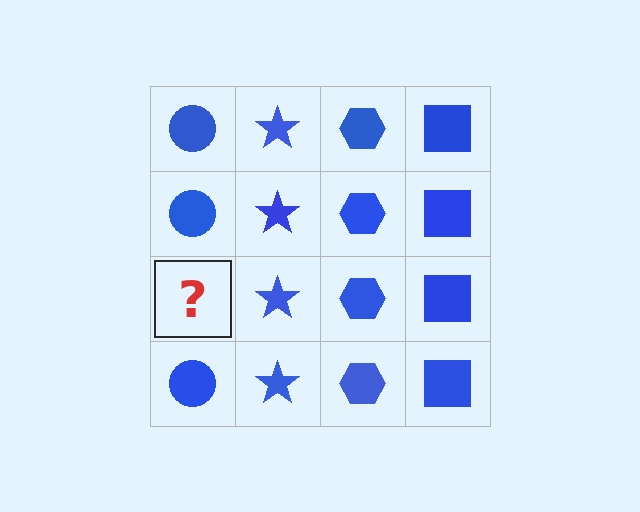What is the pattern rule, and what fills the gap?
The rule is that each column has a consistent shape. The gap should be filled with a blue circle.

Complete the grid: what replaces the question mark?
The question mark should be replaced with a blue circle.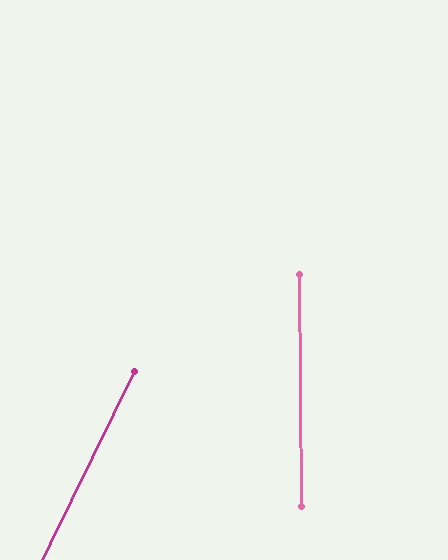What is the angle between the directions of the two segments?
Approximately 27 degrees.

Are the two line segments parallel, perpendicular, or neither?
Neither parallel nor perpendicular — they differ by about 27°.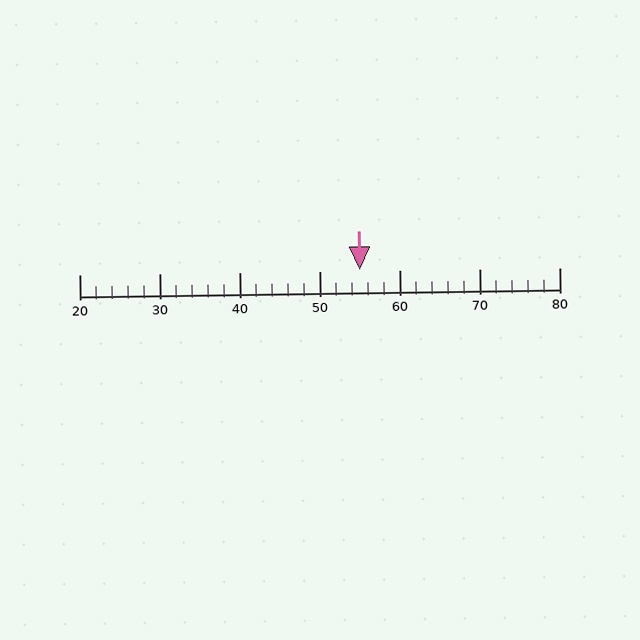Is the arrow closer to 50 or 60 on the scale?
The arrow is closer to 60.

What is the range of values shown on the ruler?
The ruler shows values from 20 to 80.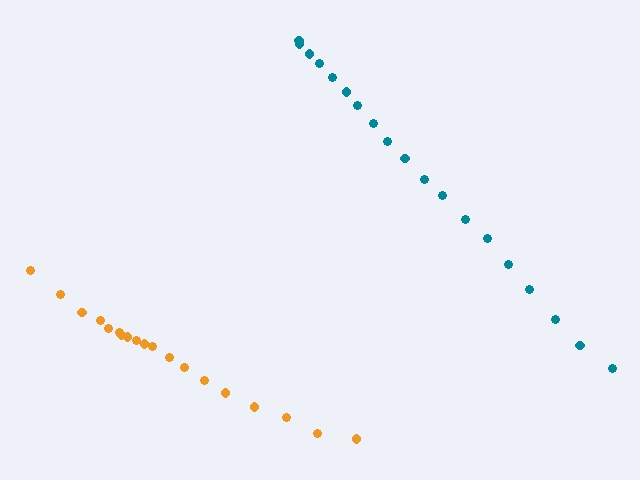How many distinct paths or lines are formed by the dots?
There are 2 distinct paths.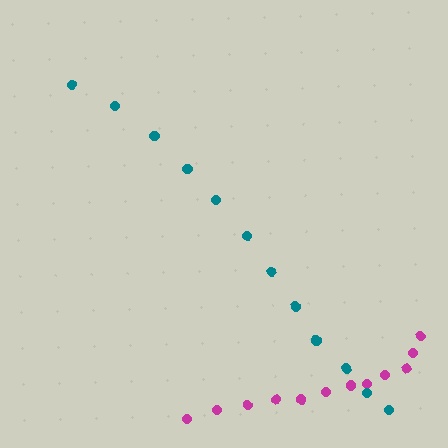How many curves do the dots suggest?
There are 2 distinct paths.